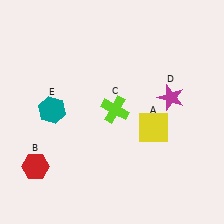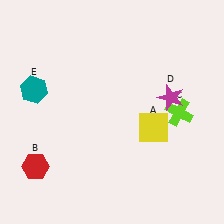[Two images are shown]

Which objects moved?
The objects that moved are: the lime cross (C), the teal hexagon (E).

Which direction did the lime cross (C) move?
The lime cross (C) moved right.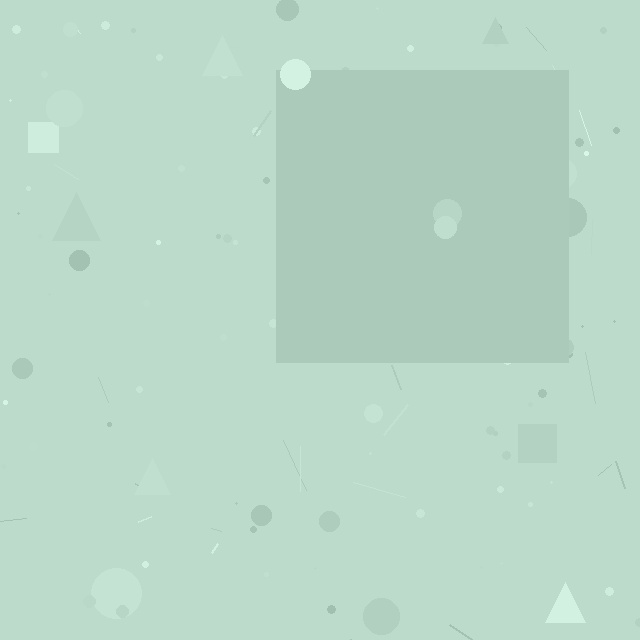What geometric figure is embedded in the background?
A square is embedded in the background.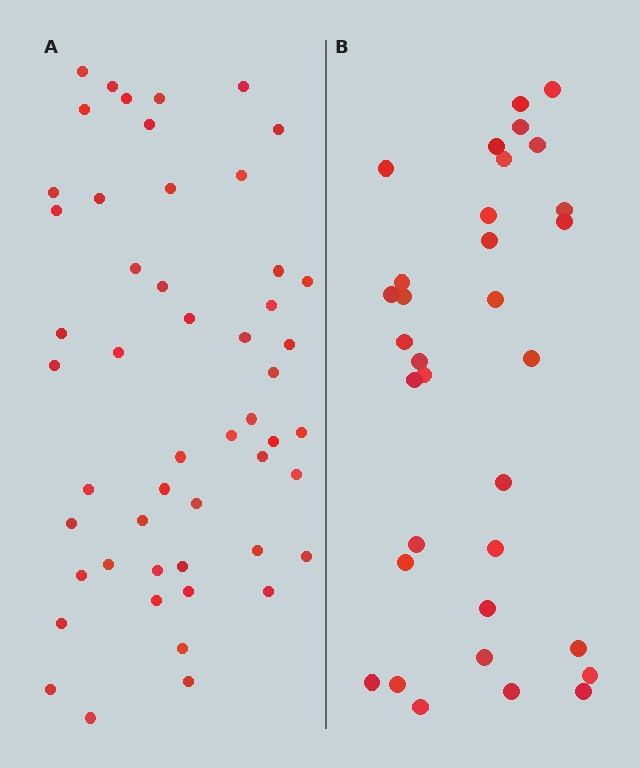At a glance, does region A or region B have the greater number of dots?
Region A (the left region) has more dots.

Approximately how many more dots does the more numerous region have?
Region A has approximately 20 more dots than region B.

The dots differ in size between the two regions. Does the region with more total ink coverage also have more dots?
No. Region B has more total ink coverage because its dots are larger, but region A actually contains more individual dots. Total area can be misleading — the number of items is what matters here.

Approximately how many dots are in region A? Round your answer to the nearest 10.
About 50 dots. (The exact count is 51, which rounds to 50.)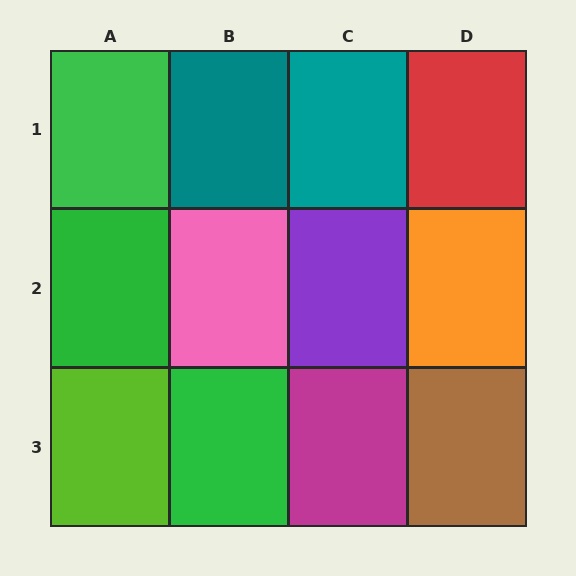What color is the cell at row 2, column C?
Purple.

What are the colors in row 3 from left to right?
Lime, green, magenta, brown.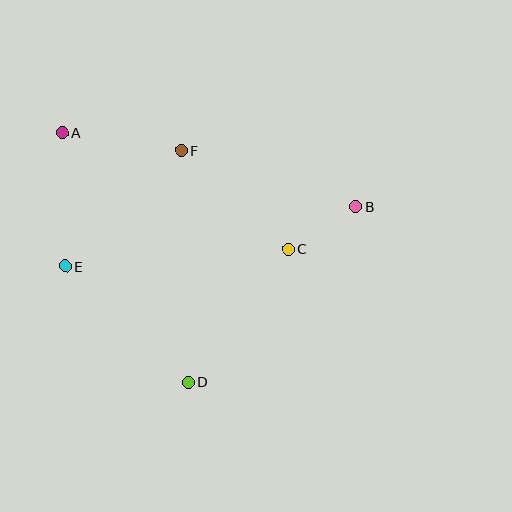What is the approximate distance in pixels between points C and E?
The distance between C and E is approximately 224 pixels.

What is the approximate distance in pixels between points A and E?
The distance between A and E is approximately 133 pixels.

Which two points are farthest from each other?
Points A and B are farthest from each other.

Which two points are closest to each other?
Points B and C are closest to each other.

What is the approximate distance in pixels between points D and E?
The distance between D and E is approximately 169 pixels.